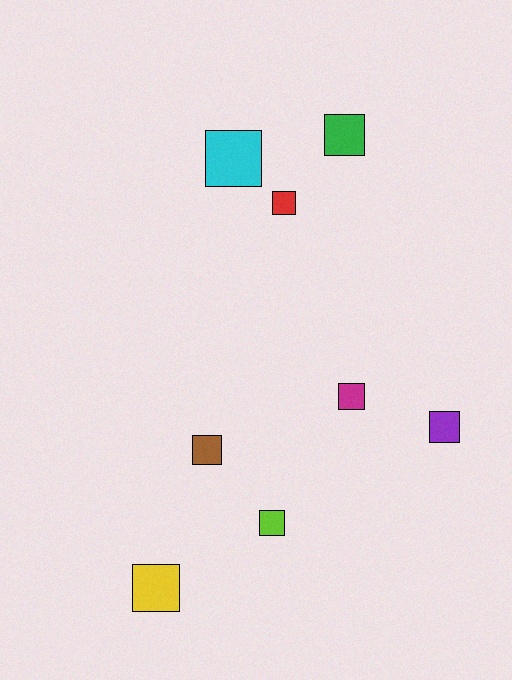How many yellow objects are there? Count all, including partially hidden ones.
There is 1 yellow object.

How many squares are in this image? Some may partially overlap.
There are 8 squares.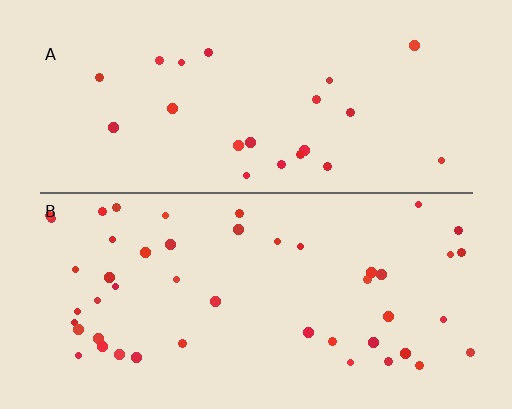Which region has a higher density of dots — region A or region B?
B (the bottom).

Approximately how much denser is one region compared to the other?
Approximately 2.1× — region B over region A.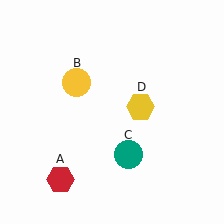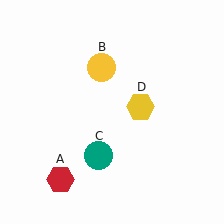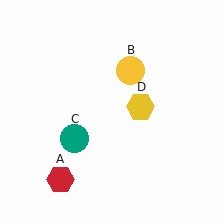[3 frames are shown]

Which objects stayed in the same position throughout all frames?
Red hexagon (object A) and yellow hexagon (object D) remained stationary.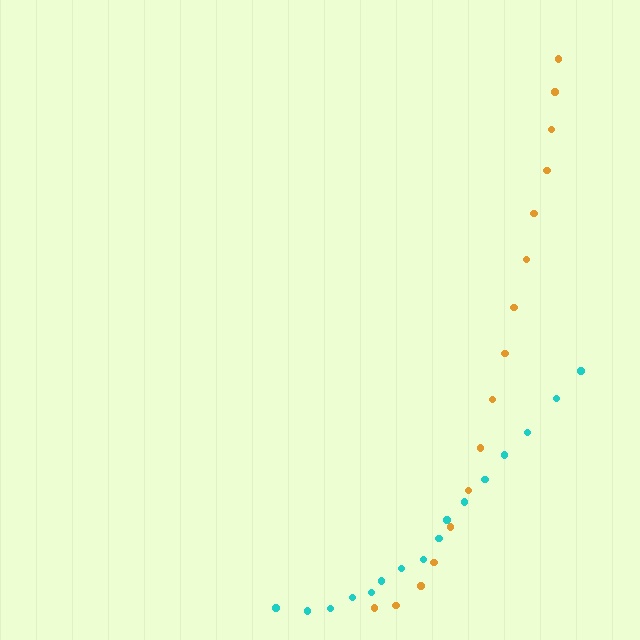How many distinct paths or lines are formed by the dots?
There are 2 distinct paths.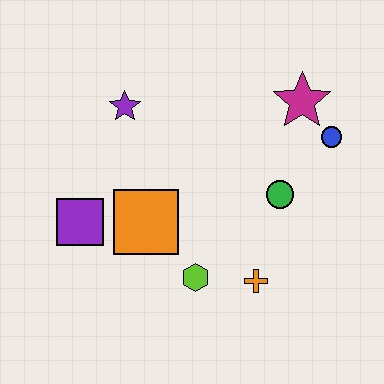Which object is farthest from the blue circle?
The purple square is farthest from the blue circle.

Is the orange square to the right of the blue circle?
No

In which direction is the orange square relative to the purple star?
The orange square is below the purple star.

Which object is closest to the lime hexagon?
The orange cross is closest to the lime hexagon.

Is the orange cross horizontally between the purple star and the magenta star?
Yes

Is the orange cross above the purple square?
No